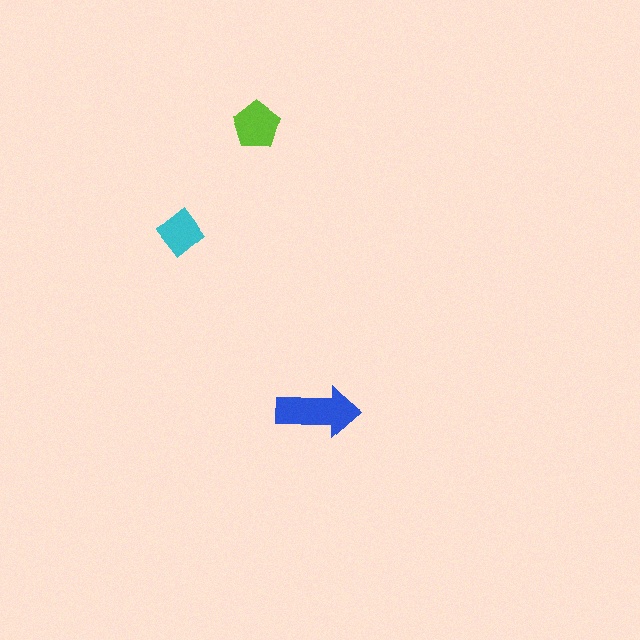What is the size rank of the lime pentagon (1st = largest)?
2nd.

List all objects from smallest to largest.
The cyan diamond, the lime pentagon, the blue arrow.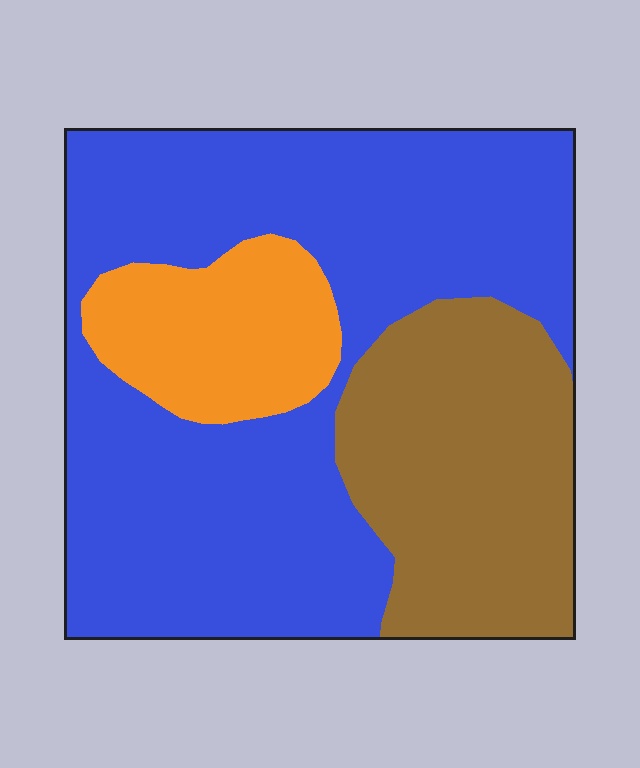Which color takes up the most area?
Blue, at roughly 60%.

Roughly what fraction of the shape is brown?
Brown covers about 25% of the shape.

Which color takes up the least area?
Orange, at roughly 15%.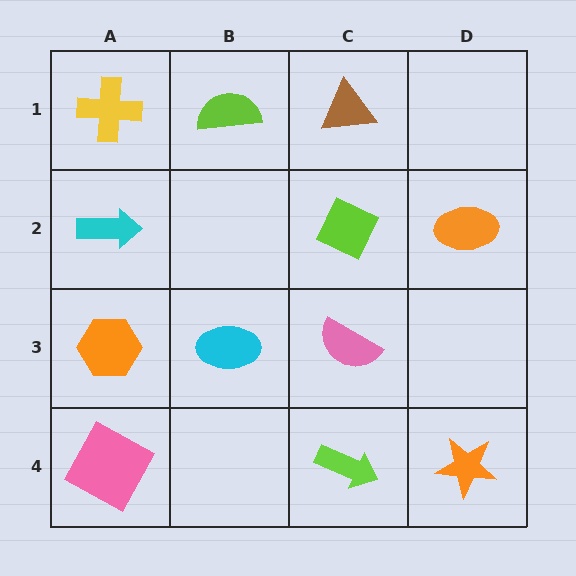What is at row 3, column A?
An orange hexagon.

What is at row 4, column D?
An orange star.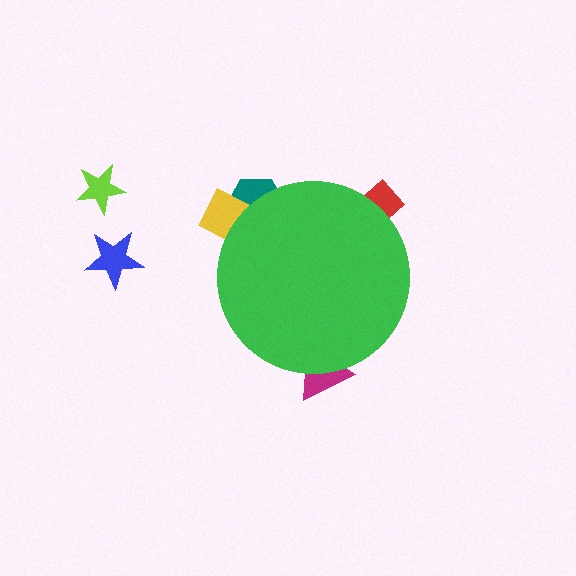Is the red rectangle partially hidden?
Yes, the red rectangle is partially hidden behind the green circle.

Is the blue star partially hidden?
No, the blue star is fully visible.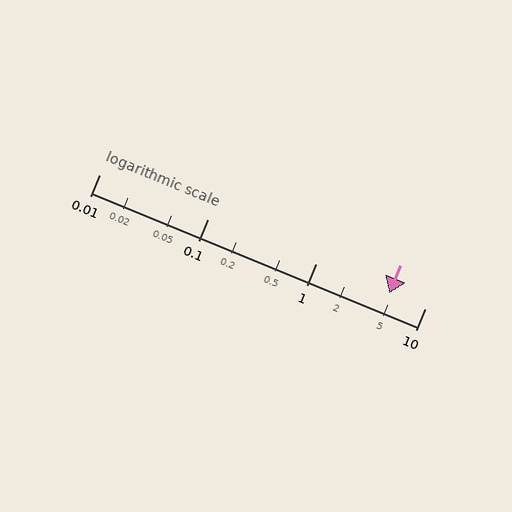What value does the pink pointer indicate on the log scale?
The pointer indicates approximately 4.7.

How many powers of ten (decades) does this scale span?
The scale spans 3 decades, from 0.01 to 10.